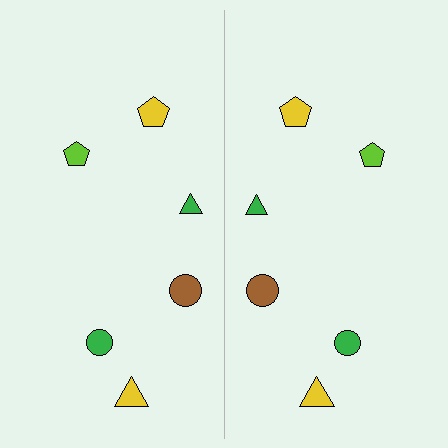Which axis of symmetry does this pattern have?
The pattern has a vertical axis of symmetry running through the center of the image.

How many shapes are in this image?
There are 12 shapes in this image.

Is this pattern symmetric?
Yes, this pattern has bilateral (reflection) symmetry.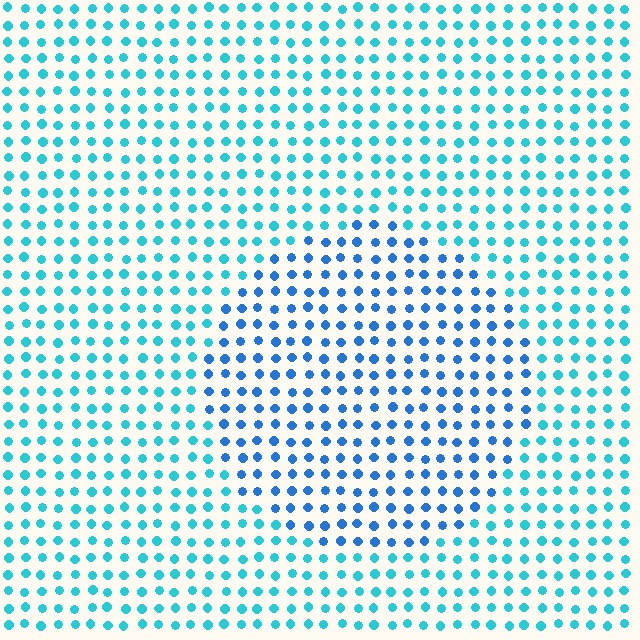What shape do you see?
I see a circle.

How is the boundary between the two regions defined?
The boundary is defined purely by a slight shift in hue (about 30 degrees). Spacing, size, and orientation are identical on both sides.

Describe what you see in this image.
The image is filled with small cyan elements in a uniform arrangement. A circle-shaped region is visible where the elements are tinted to a slightly different hue, forming a subtle color boundary.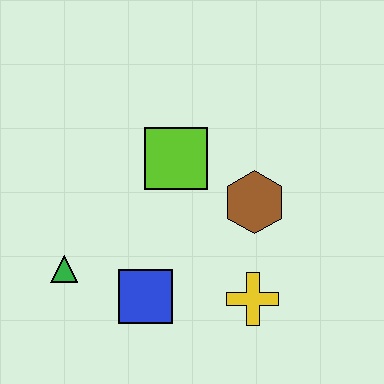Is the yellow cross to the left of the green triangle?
No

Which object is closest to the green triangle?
The blue square is closest to the green triangle.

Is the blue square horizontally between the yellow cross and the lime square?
No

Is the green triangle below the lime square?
Yes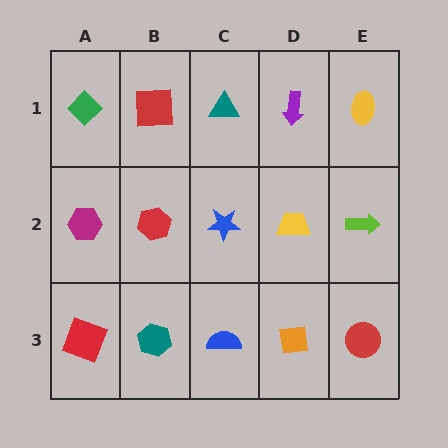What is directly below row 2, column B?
A teal hexagon.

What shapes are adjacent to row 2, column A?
A green diamond (row 1, column A), a red square (row 3, column A), a red hexagon (row 2, column B).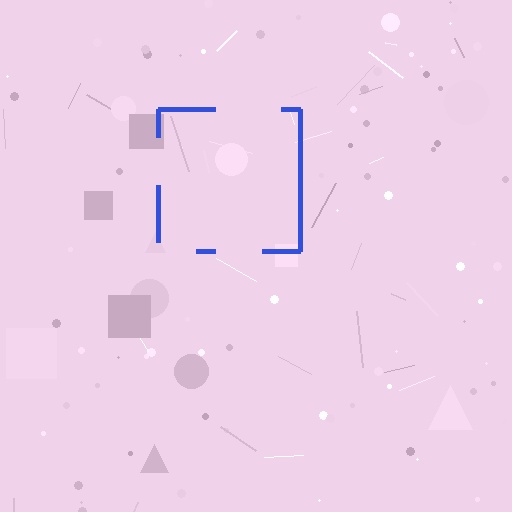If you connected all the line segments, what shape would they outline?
They would outline a square.